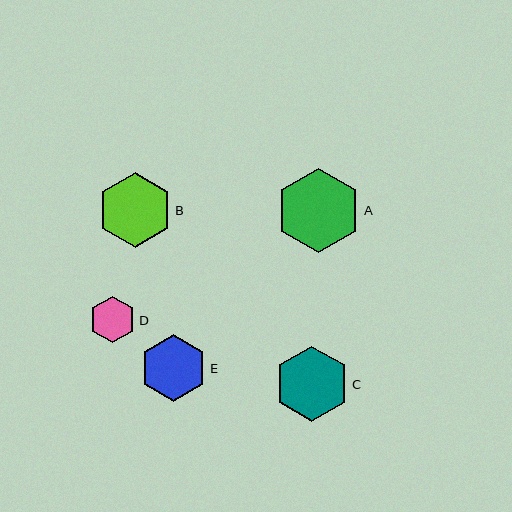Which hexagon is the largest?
Hexagon A is the largest with a size of approximately 85 pixels.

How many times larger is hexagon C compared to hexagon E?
Hexagon C is approximately 1.1 times the size of hexagon E.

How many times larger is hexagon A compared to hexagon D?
Hexagon A is approximately 1.8 times the size of hexagon D.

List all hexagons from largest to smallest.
From largest to smallest: A, C, B, E, D.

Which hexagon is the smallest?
Hexagon D is the smallest with a size of approximately 47 pixels.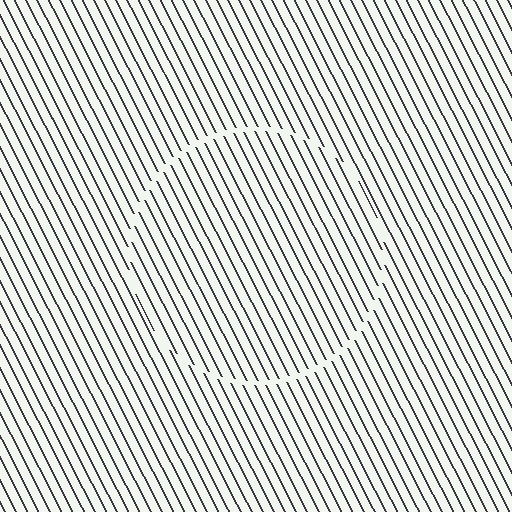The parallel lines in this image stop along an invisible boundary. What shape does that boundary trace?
An illusory circle. The interior of the shape contains the same grating, shifted by half a period — the contour is defined by the phase discontinuity where line-ends from the inner and outer gratings abut.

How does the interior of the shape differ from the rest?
The interior of the shape contains the same grating, shifted by half a period — the contour is defined by the phase discontinuity where line-ends from the inner and outer gratings abut.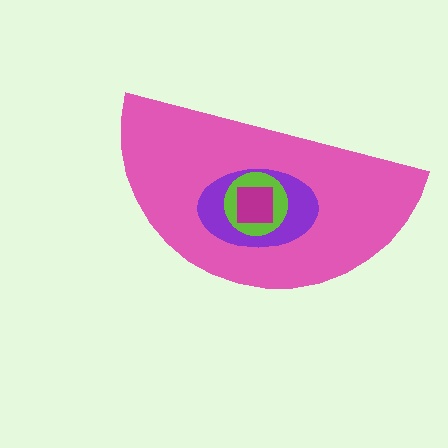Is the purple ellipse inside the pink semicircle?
Yes.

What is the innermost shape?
The magenta square.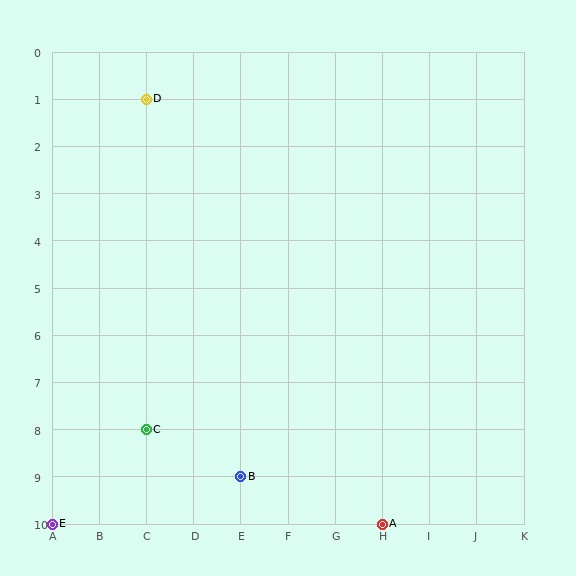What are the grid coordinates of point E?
Point E is at grid coordinates (A, 10).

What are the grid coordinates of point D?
Point D is at grid coordinates (C, 1).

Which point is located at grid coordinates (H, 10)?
Point A is at (H, 10).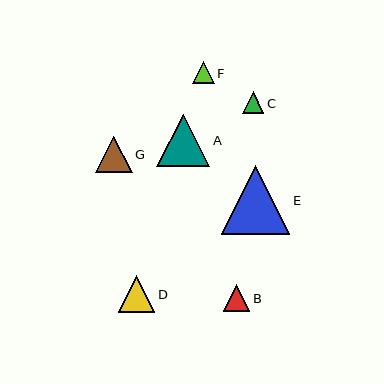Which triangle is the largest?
Triangle E is the largest with a size of approximately 68 pixels.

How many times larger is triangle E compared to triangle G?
Triangle E is approximately 1.9 times the size of triangle G.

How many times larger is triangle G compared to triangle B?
Triangle G is approximately 1.4 times the size of triangle B.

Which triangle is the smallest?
Triangle C is the smallest with a size of approximately 21 pixels.